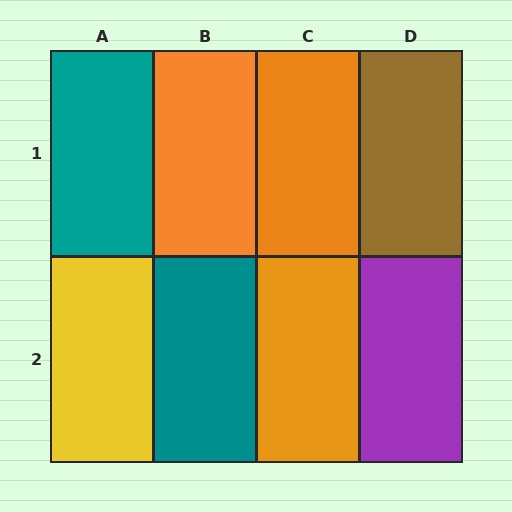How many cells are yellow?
1 cell is yellow.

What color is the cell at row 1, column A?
Teal.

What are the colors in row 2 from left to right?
Yellow, teal, orange, purple.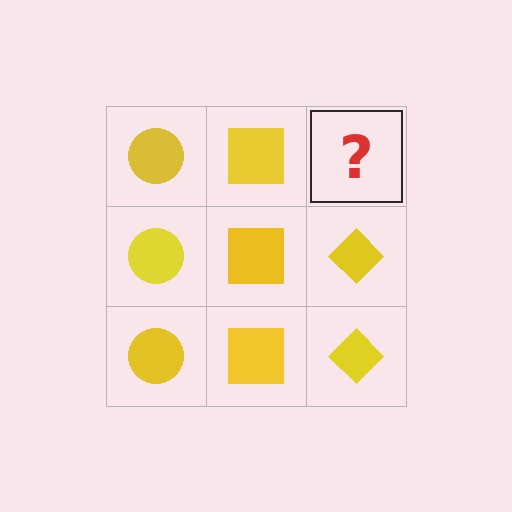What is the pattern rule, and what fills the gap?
The rule is that each column has a consistent shape. The gap should be filled with a yellow diamond.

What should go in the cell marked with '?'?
The missing cell should contain a yellow diamond.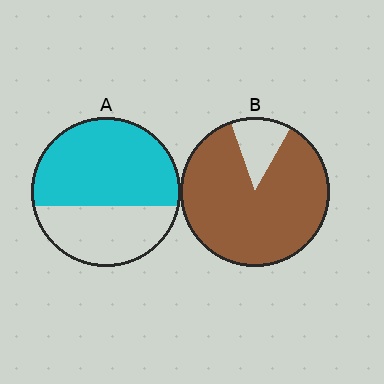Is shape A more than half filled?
Yes.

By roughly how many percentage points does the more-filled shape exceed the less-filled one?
By roughly 25 percentage points (B over A).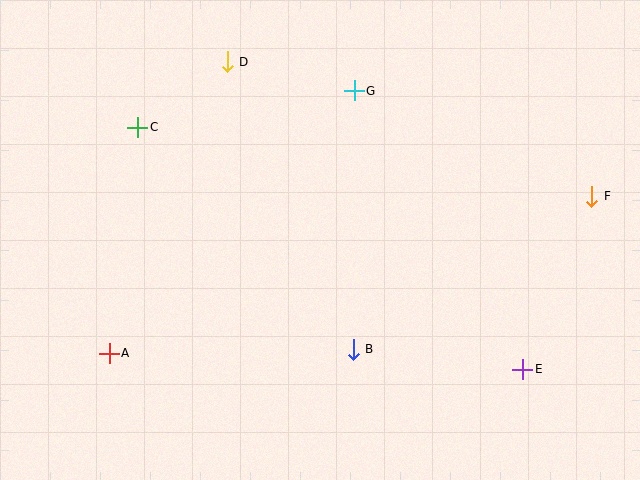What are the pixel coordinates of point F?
Point F is at (592, 196).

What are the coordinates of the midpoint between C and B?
The midpoint between C and B is at (246, 238).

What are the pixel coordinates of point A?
Point A is at (109, 353).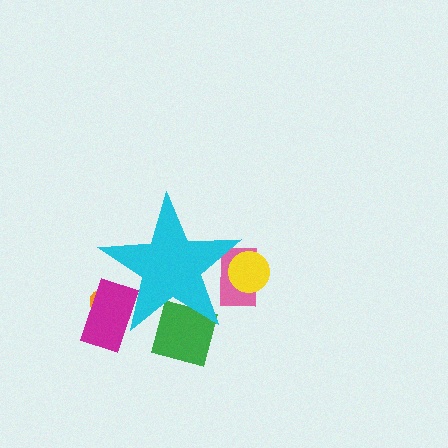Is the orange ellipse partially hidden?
Yes, the orange ellipse is partially hidden behind the cyan star.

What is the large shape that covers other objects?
A cyan star.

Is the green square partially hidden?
Yes, the green square is partially hidden behind the cyan star.